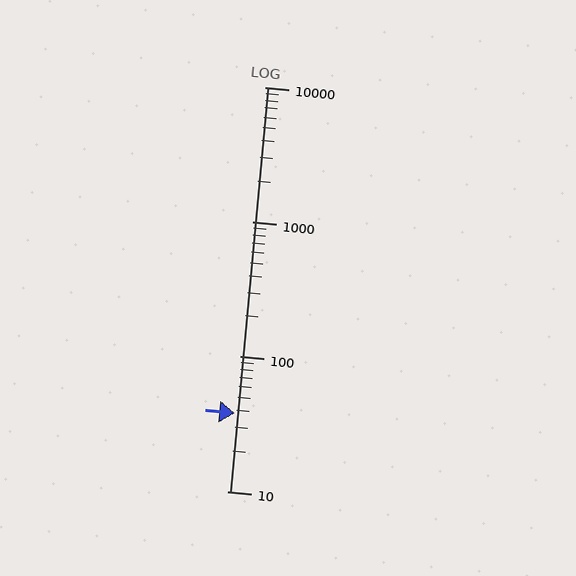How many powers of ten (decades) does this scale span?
The scale spans 3 decades, from 10 to 10000.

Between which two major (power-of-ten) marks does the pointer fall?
The pointer is between 10 and 100.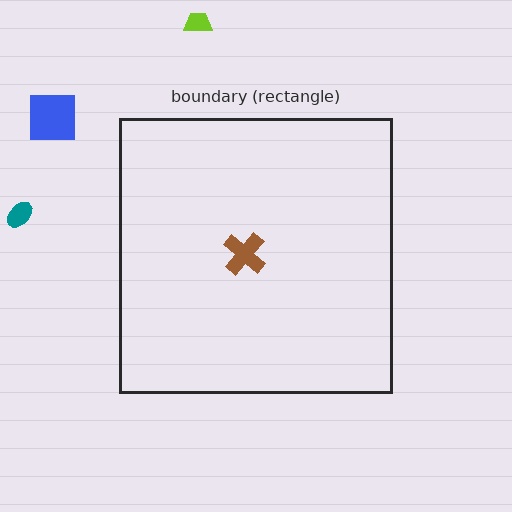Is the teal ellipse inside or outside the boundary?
Outside.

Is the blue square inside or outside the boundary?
Outside.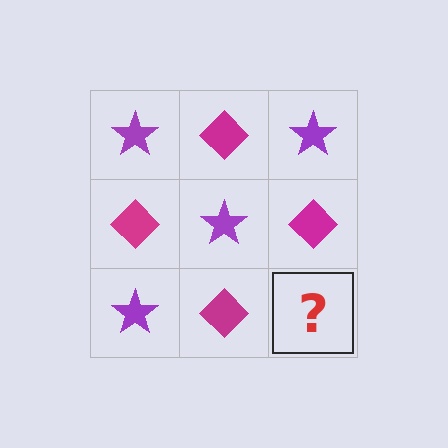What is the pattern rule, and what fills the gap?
The rule is that it alternates purple star and magenta diamond in a checkerboard pattern. The gap should be filled with a purple star.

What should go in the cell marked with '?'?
The missing cell should contain a purple star.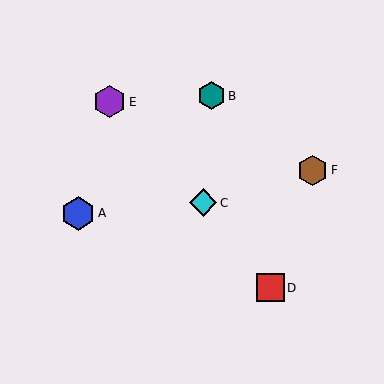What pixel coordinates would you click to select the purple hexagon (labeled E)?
Click at (110, 102) to select the purple hexagon E.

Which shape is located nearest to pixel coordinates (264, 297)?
The red square (labeled D) at (270, 288) is nearest to that location.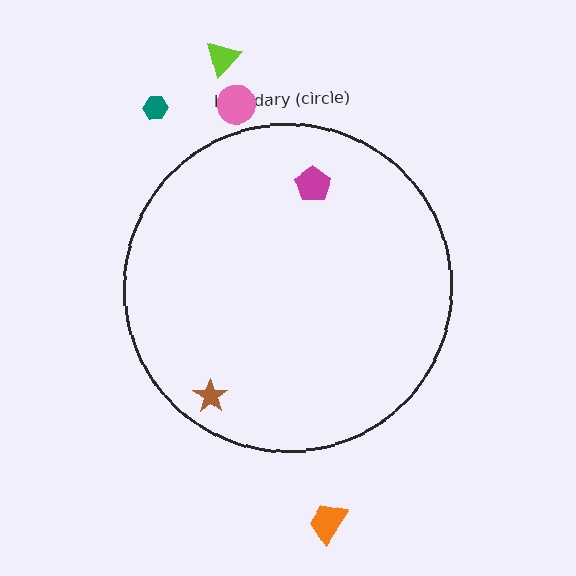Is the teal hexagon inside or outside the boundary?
Outside.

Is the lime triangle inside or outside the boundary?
Outside.